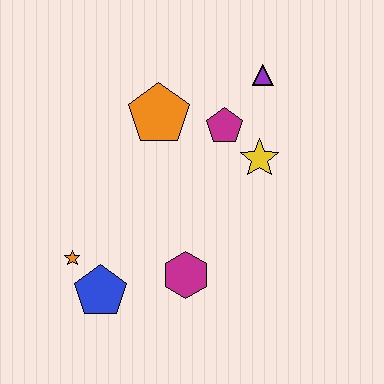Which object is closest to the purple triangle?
The magenta pentagon is closest to the purple triangle.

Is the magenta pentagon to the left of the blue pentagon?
No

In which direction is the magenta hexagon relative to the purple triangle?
The magenta hexagon is below the purple triangle.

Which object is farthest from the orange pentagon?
The blue pentagon is farthest from the orange pentagon.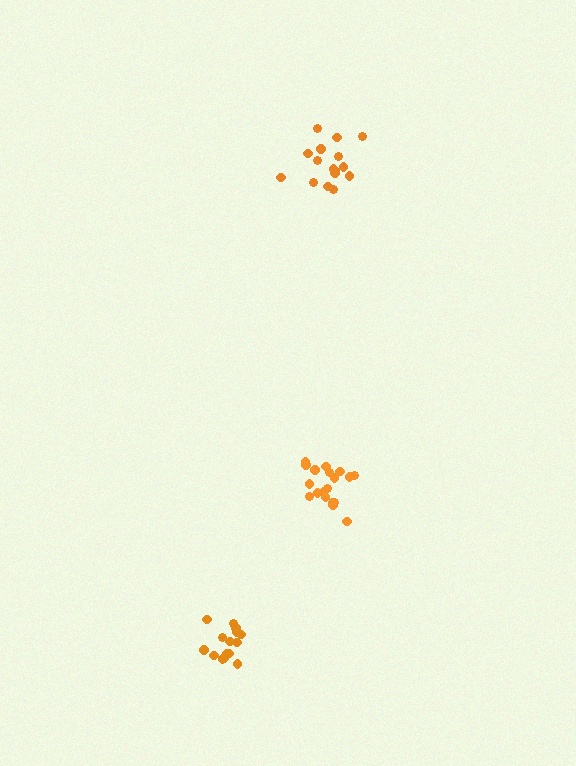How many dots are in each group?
Group 1: 16 dots, Group 2: 19 dots, Group 3: 15 dots (50 total).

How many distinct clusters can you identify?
There are 3 distinct clusters.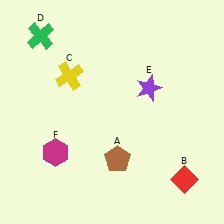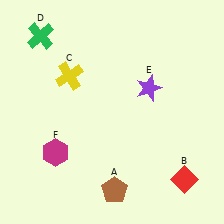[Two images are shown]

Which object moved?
The brown pentagon (A) moved down.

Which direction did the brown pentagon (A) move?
The brown pentagon (A) moved down.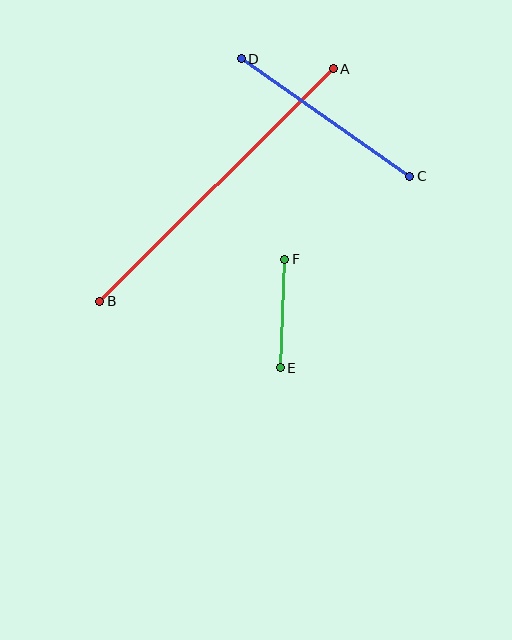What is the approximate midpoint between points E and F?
The midpoint is at approximately (282, 313) pixels.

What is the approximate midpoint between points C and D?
The midpoint is at approximately (326, 117) pixels.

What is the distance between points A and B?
The distance is approximately 329 pixels.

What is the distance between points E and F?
The distance is approximately 109 pixels.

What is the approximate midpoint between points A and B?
The midpoint is at approximately (216, 185) pixels.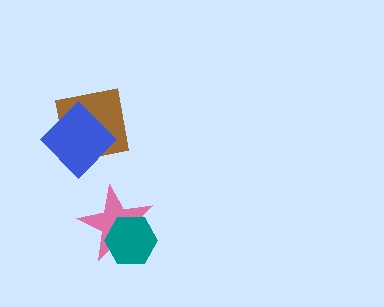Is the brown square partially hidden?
Yes, it is partially covered by another shape.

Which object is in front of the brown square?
The blue diamond is in front of the brown square.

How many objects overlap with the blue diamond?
1 object overlaps with the blue diamond.